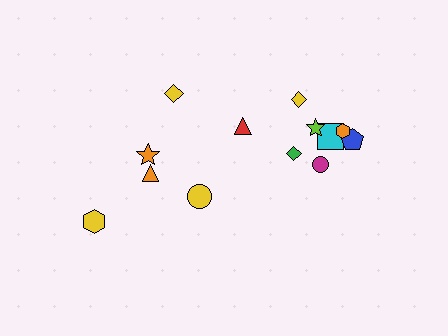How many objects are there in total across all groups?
There are 13 objects.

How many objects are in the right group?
There are 8 objects.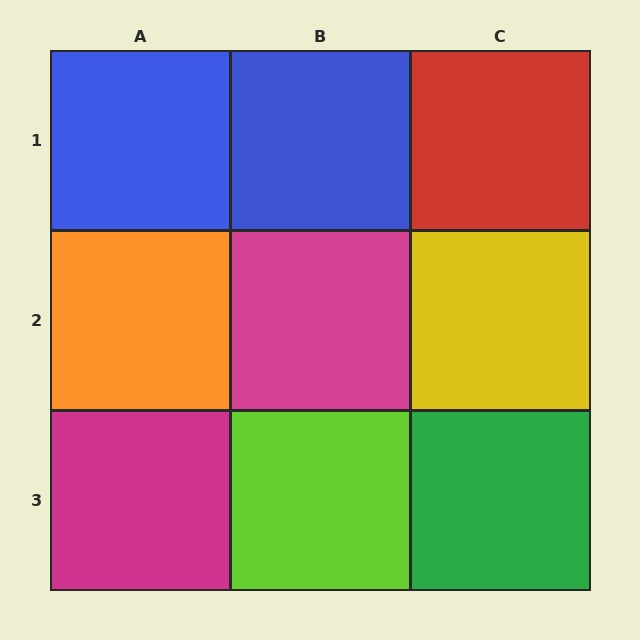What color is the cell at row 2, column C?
Yellow.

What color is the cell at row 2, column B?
Magenta.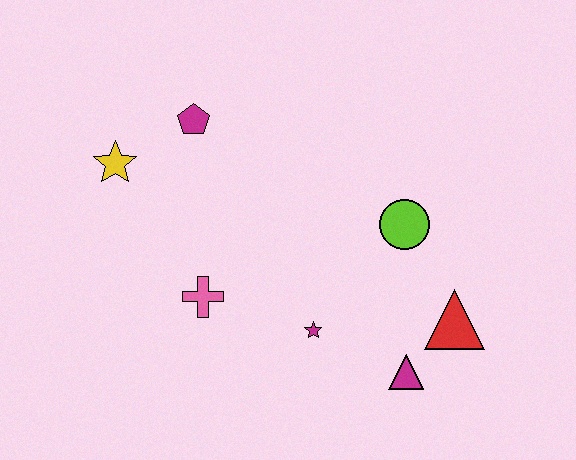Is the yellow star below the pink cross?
No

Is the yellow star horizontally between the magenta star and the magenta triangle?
No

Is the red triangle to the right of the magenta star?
Yes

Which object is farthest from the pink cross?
The red triangle is farthest from the pink cross.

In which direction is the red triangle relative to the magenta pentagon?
The red triangle is to the right of the magenta pentagon.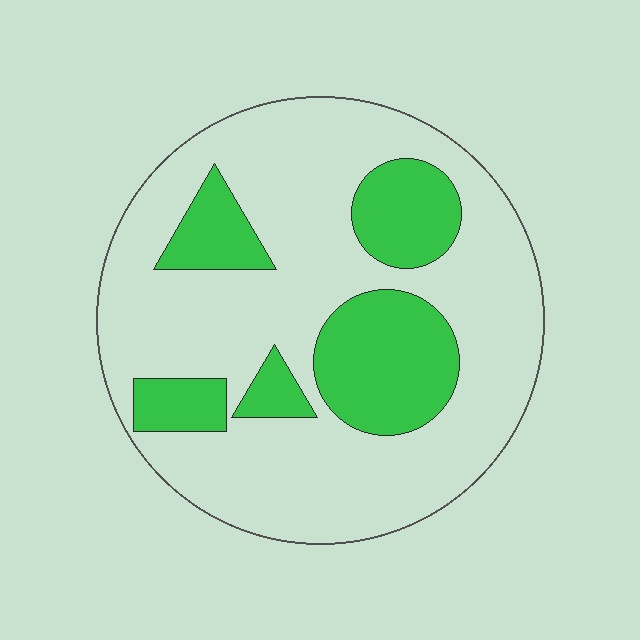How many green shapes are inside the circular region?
5.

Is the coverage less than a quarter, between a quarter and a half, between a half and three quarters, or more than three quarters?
Between a quarter and a half.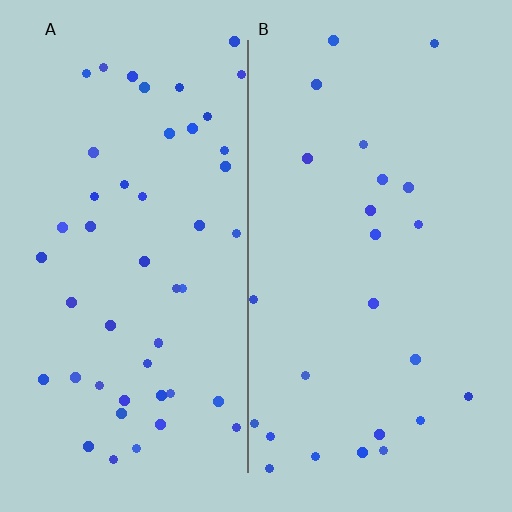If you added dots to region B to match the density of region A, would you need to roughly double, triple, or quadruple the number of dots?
Approximately double.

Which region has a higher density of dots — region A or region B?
A (the left).